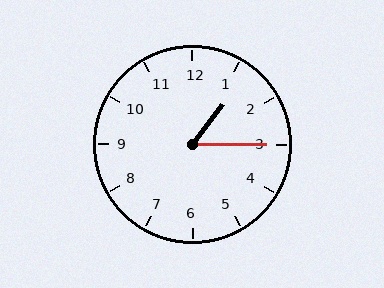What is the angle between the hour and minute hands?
Approximately 52 degrees.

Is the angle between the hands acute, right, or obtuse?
It is acute.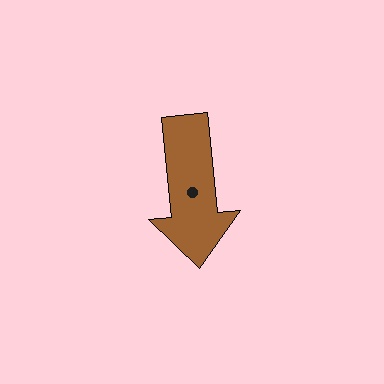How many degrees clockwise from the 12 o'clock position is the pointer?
Approximately 175 degrees.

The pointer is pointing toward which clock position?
Roughly 6 o'clock.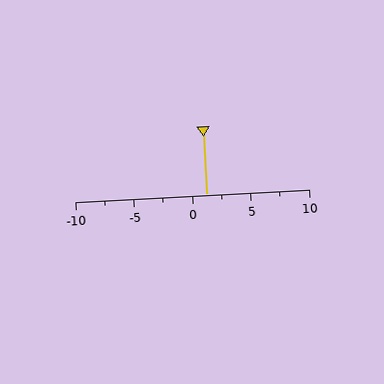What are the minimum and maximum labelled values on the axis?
The axis runs from -10 to 10.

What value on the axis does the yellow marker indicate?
The marker indicates approximately 1.2.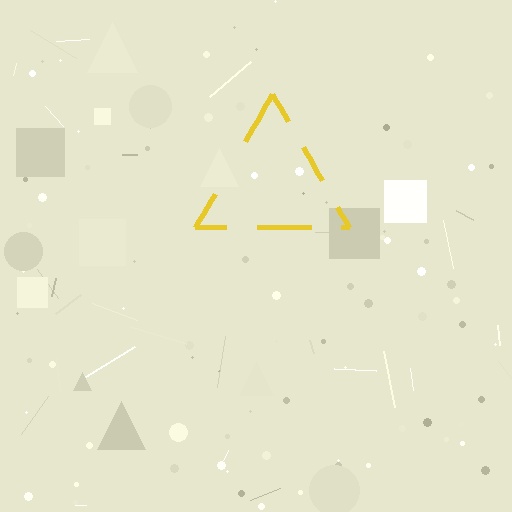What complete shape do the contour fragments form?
The contour fragments form a triangle.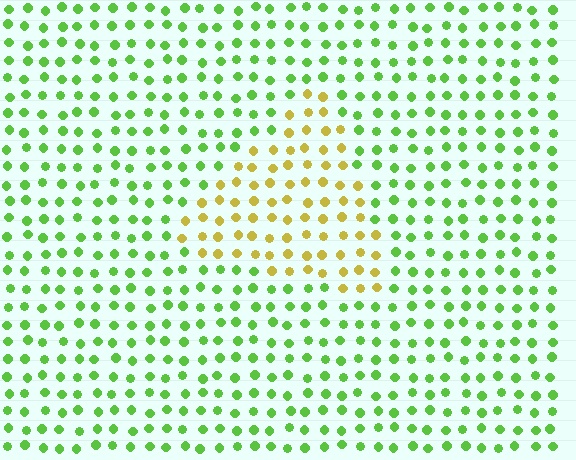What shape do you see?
I see a triangle.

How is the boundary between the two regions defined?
The boundary is defined purely by a slight shift in hue (about 54 degrees). Spacing, size, and orientation are identical on both sides.